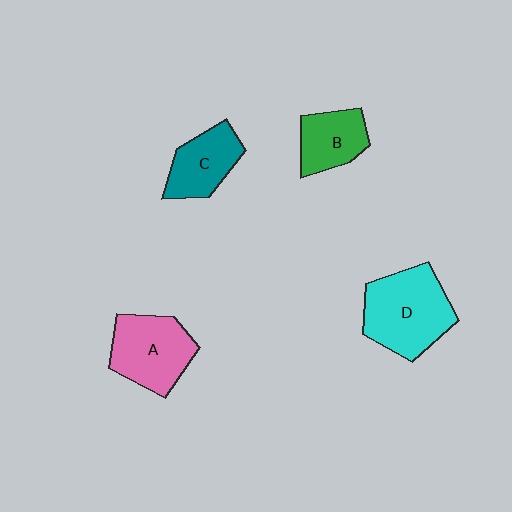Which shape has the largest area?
Shape D (cyan).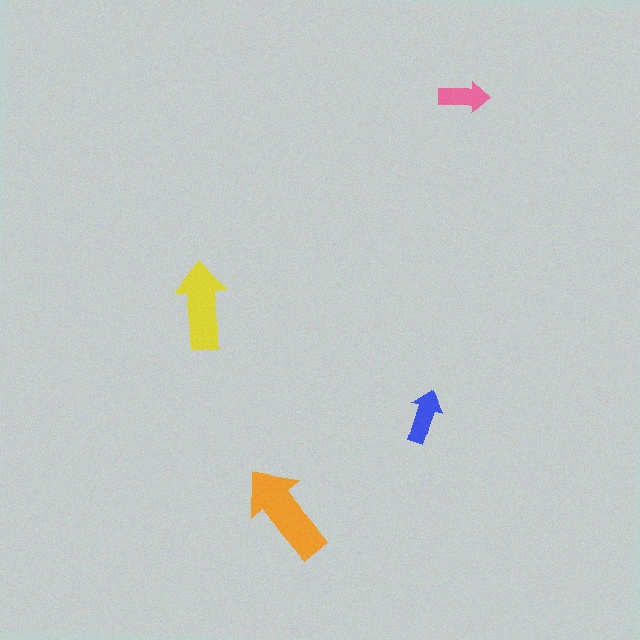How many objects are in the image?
There are 4 objects in the image.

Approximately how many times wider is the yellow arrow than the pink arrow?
About 1.5 times wider.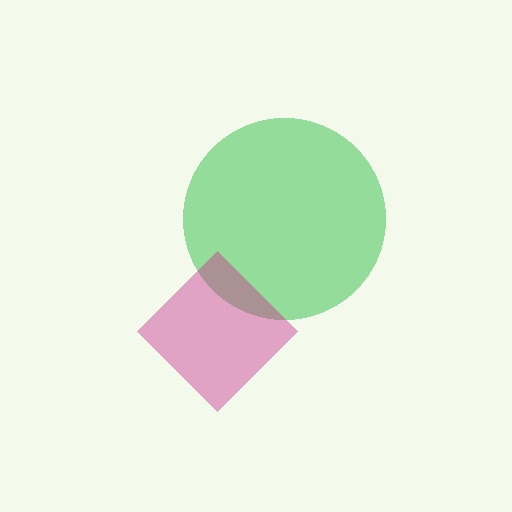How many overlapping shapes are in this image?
There are 2 overlapping shapes in the image.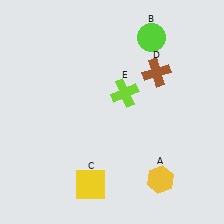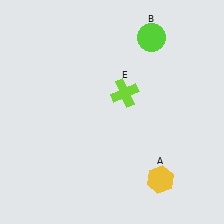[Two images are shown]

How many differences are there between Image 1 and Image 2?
There are 2 differences between the two images.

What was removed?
The yellow square (C), the brown cross (D) were removed in Image 2.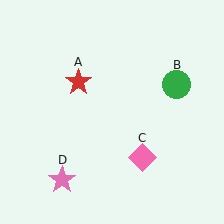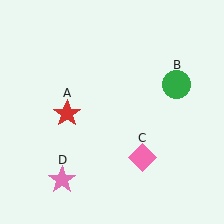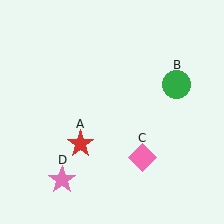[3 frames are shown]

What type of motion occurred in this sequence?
The red star (object A) rotated counterclockwise around the center of the scene.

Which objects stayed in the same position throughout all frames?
Green circle (object B) and pink diamond (object C) and pink star (object D) remained stationary.